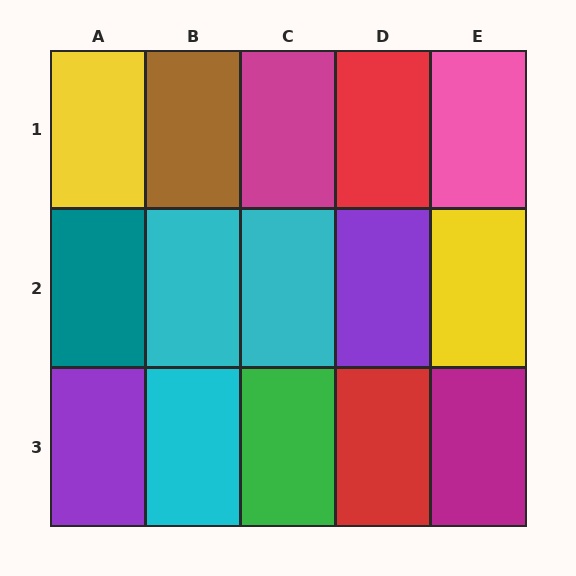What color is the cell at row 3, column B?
Cyan.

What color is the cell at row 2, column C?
Cyan.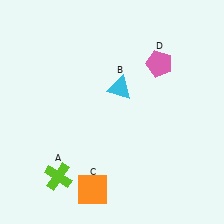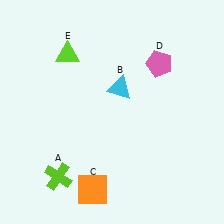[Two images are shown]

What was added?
A lime triangle (E) was added in Image 2.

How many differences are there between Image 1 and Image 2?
There is 1 difference between the two images.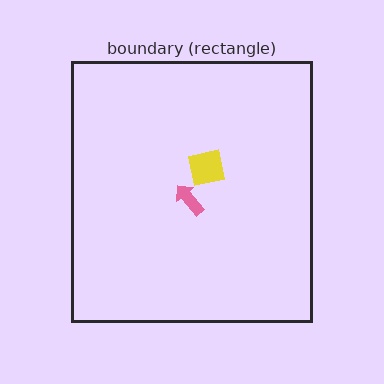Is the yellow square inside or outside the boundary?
Inside.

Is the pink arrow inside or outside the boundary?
Inside.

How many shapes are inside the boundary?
2 inside, 0 outside.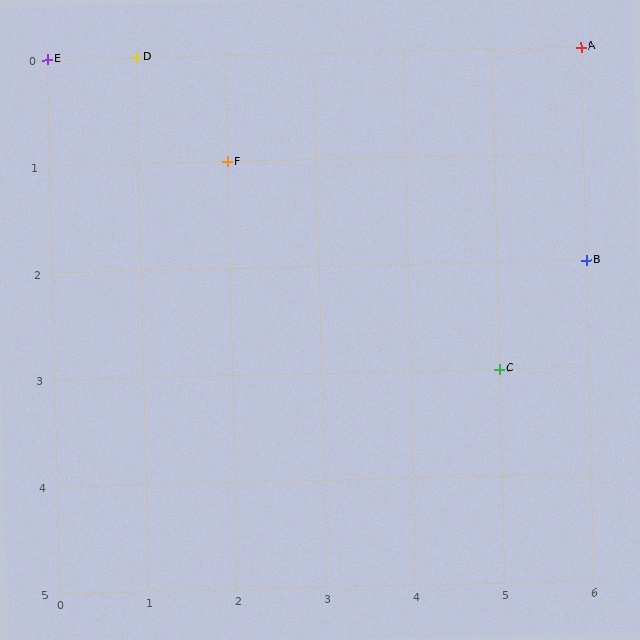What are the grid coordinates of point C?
Point C is at grid coordinates (5, 3).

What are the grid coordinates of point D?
Point D is at grid coordinates (1, 0).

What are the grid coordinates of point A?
Point A is at grid coordinates (6, 0).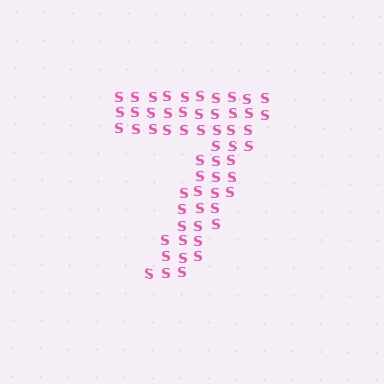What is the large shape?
The large shape is the digit 7.